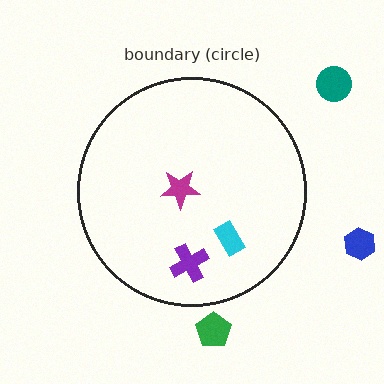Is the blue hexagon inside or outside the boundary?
Outside.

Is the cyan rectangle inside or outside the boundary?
Inside.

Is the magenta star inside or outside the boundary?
Inside.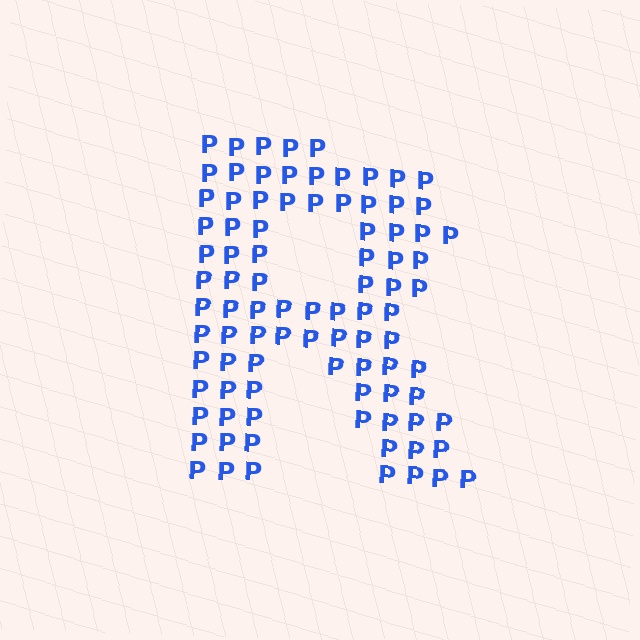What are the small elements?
The small elements are letter P's.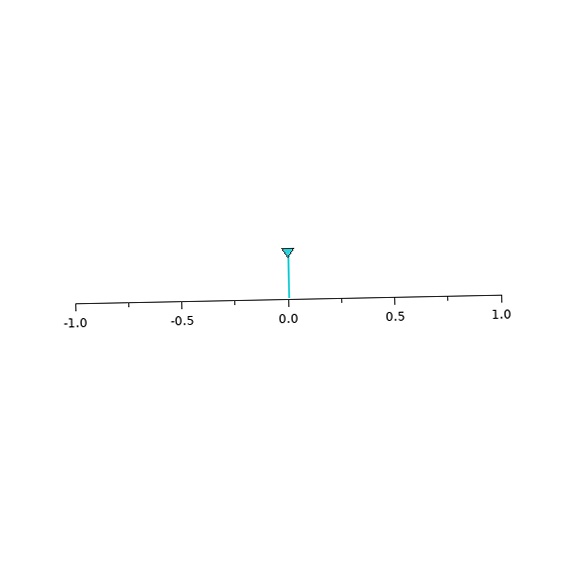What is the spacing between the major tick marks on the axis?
The major ticks are spaced 0.5 apart.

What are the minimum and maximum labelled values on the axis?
The axis runs from -1.0 to 1.0.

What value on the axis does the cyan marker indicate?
The marker indicates approximately 0.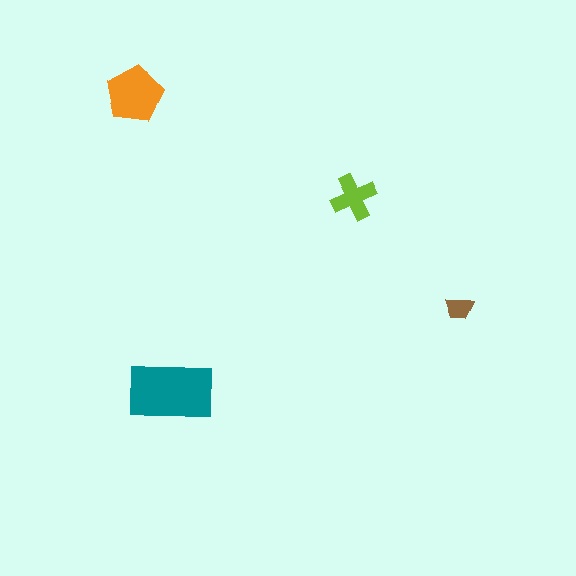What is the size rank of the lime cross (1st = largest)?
3rd.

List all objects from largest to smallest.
The teal rectangle, the orange pentagon, the lime cross, the brown trapezoid.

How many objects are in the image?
There are 4 objects in the image.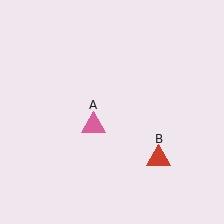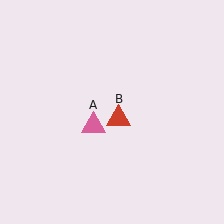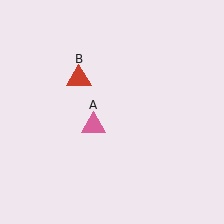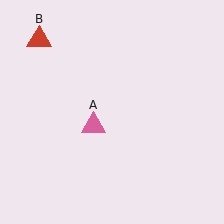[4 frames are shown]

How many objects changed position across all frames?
1 object changed position: red triangle (object B).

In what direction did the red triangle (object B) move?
The red triangle (object B) moved up and to the left.